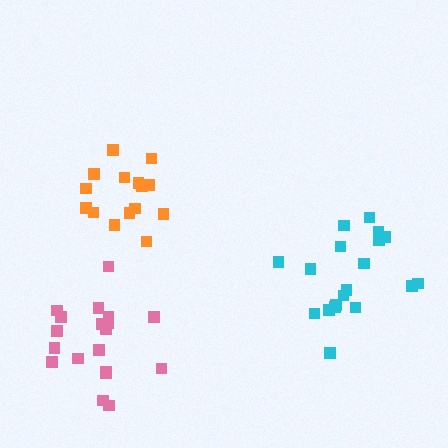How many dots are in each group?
Group 1: 19 dots, Group 2: 19 dots, Group 3: 15 dots (53 total).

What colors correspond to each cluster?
The clusters are colored: pink, cyan, orange.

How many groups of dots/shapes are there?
There are 3 groups.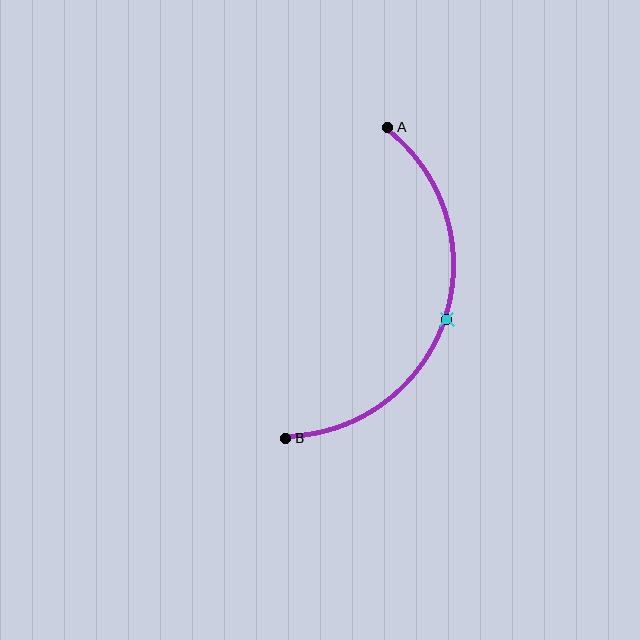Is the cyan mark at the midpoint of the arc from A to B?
Yes. The cyan mark lies on the arc at equal arc-length from both A and B — it is the arc midpoint.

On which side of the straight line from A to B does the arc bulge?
The arc bulges to the right of the straight line connecting A and B.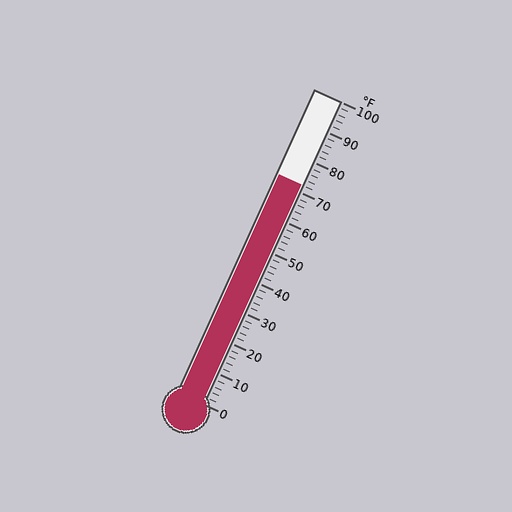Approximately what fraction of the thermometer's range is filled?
The thermometer is filled to approximately 70% of its range.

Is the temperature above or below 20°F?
The temperature is above 20°F.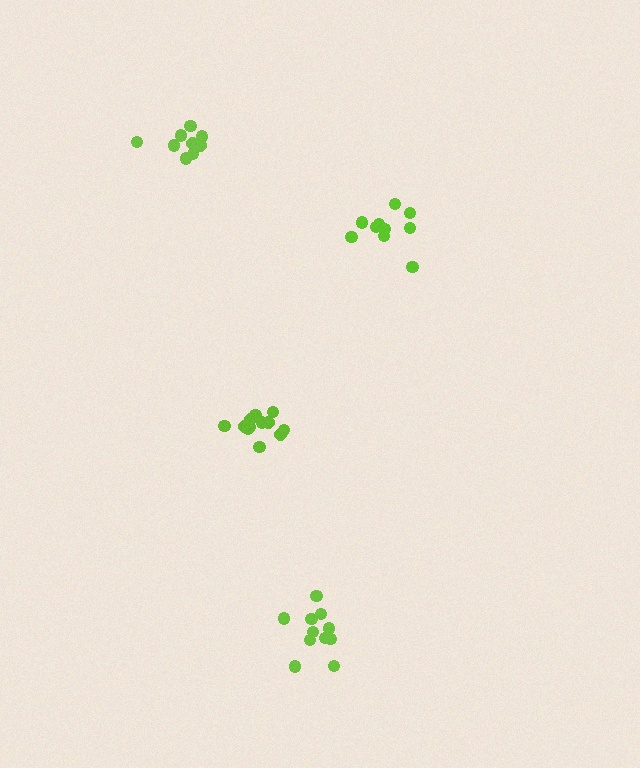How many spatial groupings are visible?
There are 4 spatial groupings.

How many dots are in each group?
Group 1: 9 dots, Group 2: 12 dots, Group 3: 12 dots, Group 4: 10 dots (43 total).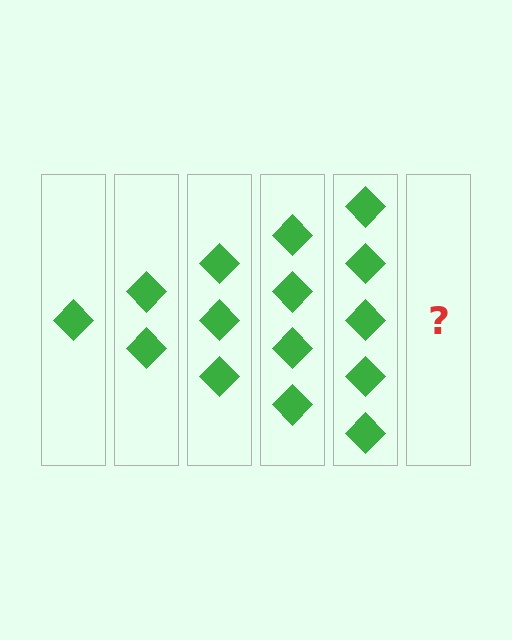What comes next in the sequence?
The next element should be 6 diamonds.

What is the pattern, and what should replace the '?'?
The pattern is that each step adds one more diamond. The '?' should be 6 diamonds.